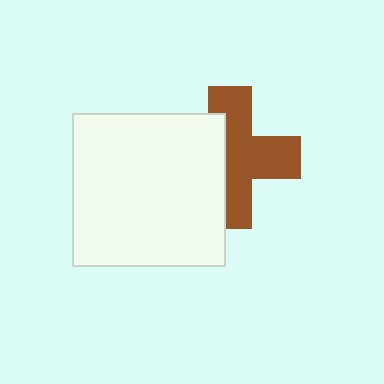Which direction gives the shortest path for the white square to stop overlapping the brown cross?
Moving left gives the shortest separation.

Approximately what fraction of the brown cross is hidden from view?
Roughly 39% of the brown cross is hidden behind the white square.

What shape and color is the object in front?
The object in front is a white square.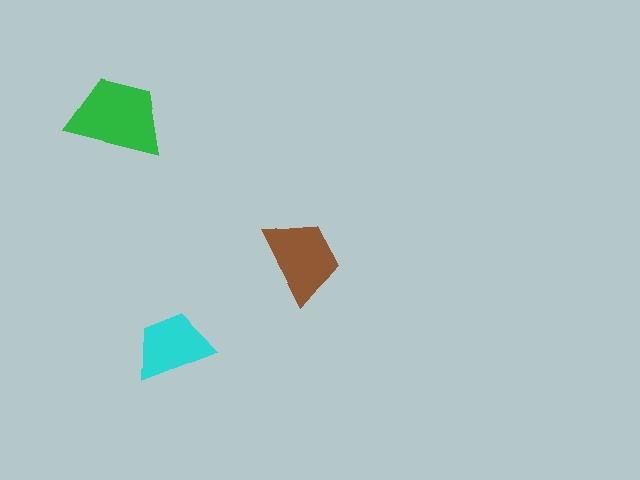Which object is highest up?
The green trapezoid is topmost.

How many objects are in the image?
There are 3 objects in the image.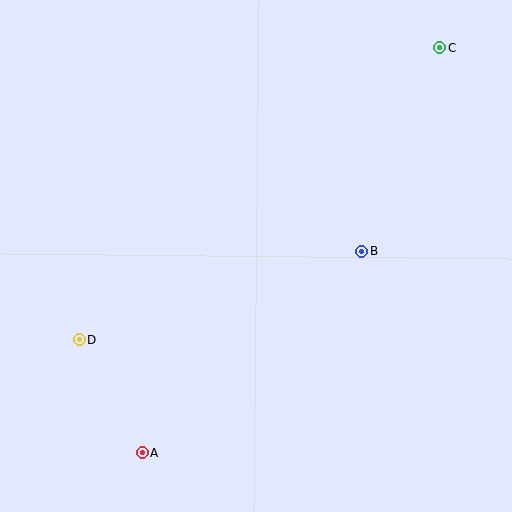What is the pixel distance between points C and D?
The distance between C and D is 464 pixels.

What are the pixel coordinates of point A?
Point A is at (142, 453).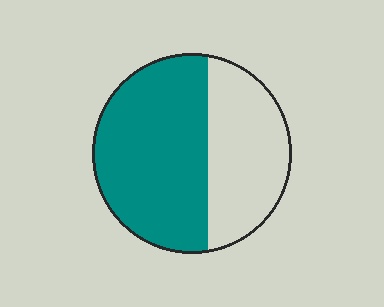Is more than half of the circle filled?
Yes.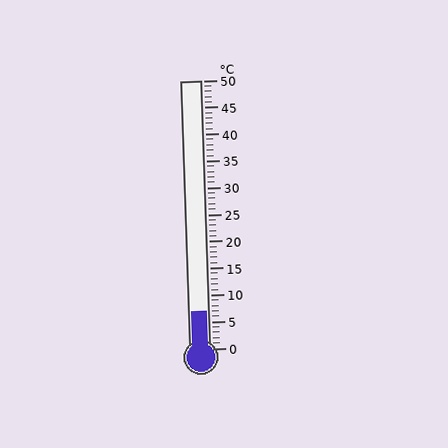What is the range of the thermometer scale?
The thermometer scale ranges from 0°C to 50°C.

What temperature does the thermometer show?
The thermometer shows approximately 7°C.